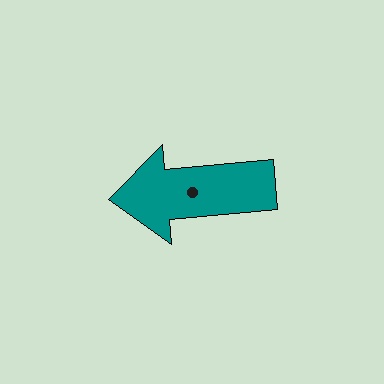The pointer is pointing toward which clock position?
Roughly 9 o'clock.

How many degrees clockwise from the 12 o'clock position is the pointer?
Approximately 265 degrees.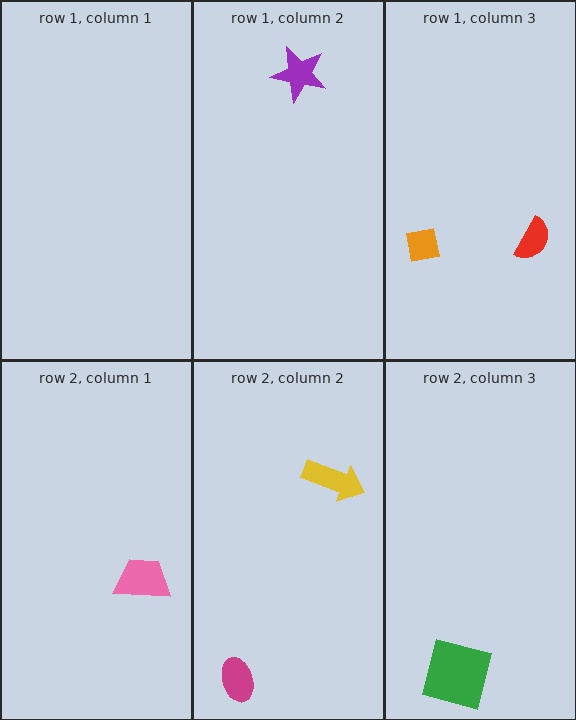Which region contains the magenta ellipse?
The row 2, column 2 region.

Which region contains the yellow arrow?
The row 2, column 2 region.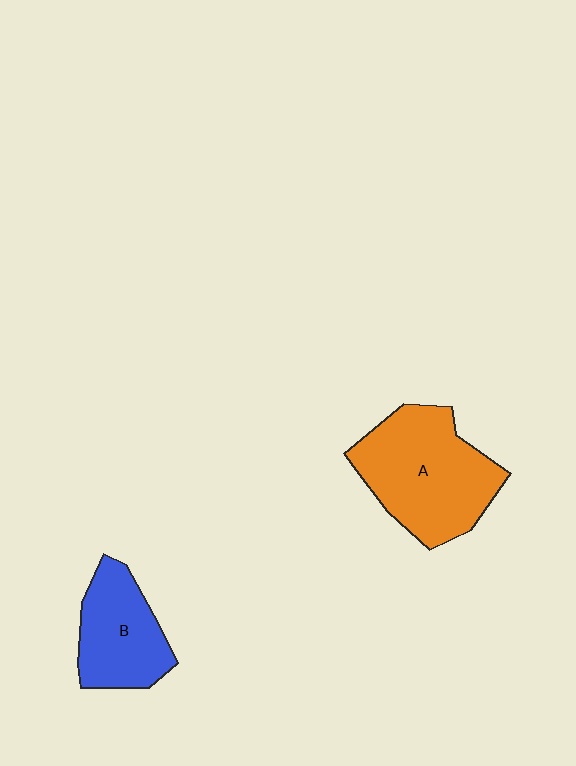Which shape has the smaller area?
Shape B (blue).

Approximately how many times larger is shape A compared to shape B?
Approximately 1.6 times.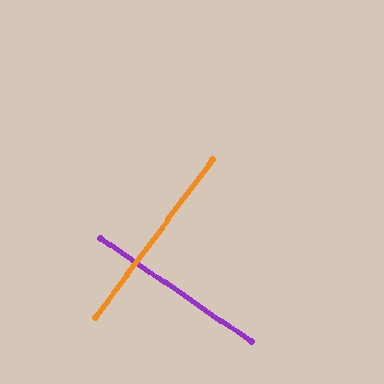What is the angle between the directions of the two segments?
Approximately 88 degrees.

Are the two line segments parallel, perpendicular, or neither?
Perpendicular — they meet at approximately 88°.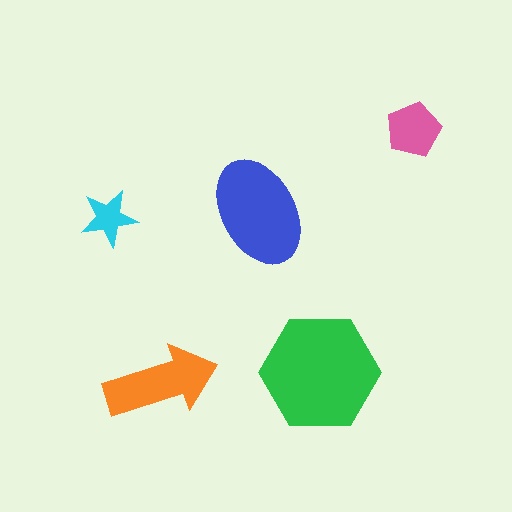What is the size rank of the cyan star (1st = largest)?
5th.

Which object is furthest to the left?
The cyan star is leftmost.